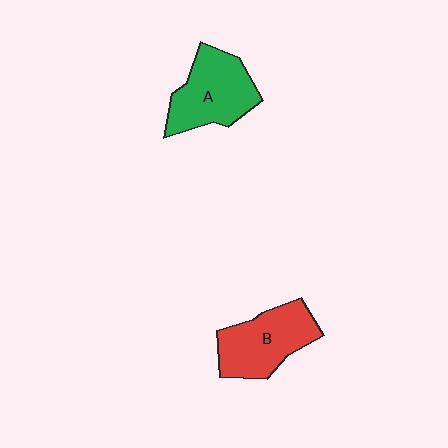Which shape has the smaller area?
Shape B (red).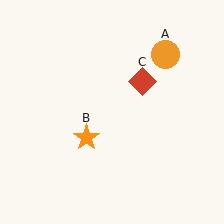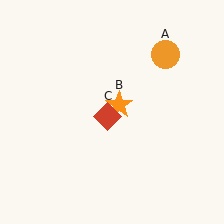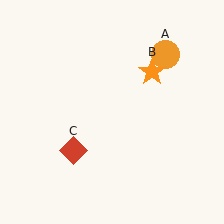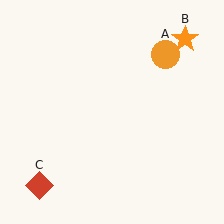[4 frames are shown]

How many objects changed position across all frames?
2 objects changed position: orange star (object B), red diamond (object C).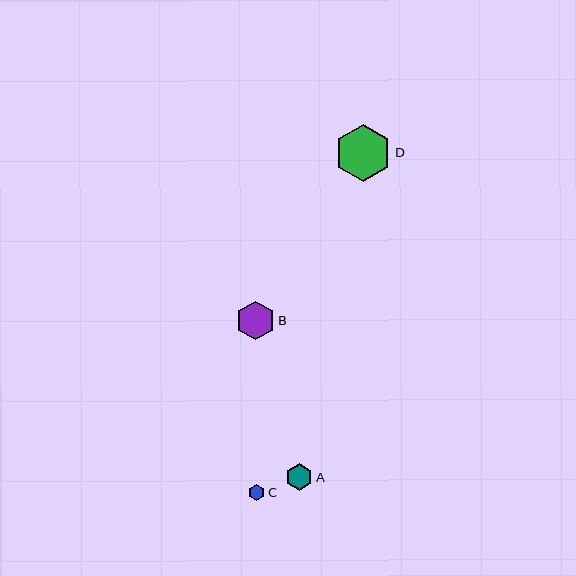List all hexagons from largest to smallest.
From largest to smallest: D, B, A, C.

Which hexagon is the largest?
Hexagon D is the largest with a size of approximately 57 pixels.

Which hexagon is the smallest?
Hexagon C is the smallest with a size of approximately 16 pixels.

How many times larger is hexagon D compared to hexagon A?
Hexagon D is approximately 2.1 times the size of hexagon A.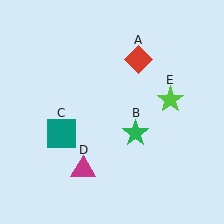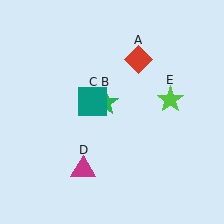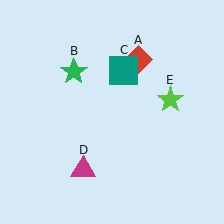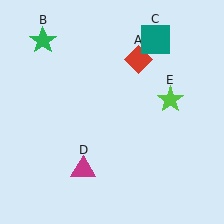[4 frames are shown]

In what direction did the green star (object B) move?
The green star (object B) moved up and to the left.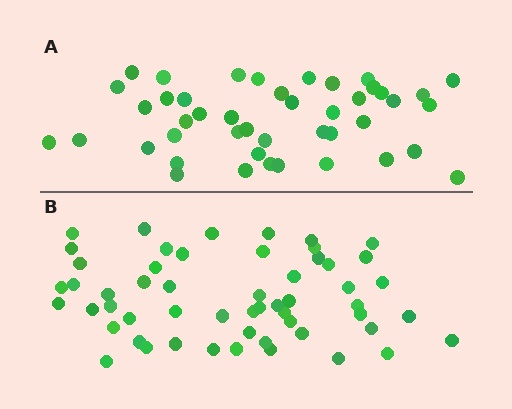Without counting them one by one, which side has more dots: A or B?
Region B (the bottom region) has more dots.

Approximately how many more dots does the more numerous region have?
Region B has roughly 12 or so more dots than region A.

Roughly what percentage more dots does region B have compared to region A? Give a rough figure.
About 25% more.